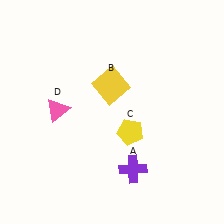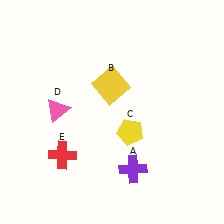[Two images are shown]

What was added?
A red cross (E) was added in Image 2.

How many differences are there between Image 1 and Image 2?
There is 1 difference between the two images.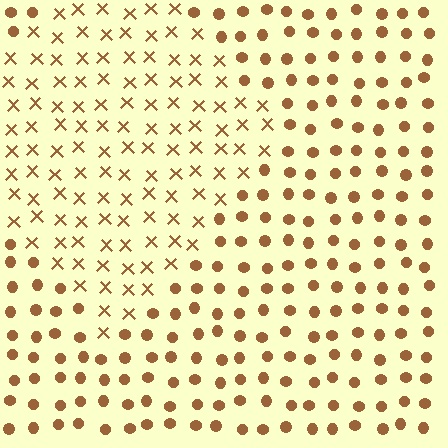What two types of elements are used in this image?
The image uses X marks inside the diamond region and circles outside it.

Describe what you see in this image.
The image is filled with small brown elements arranged in a uniform grid. A diamond-shaped region contains X marks, while the surrounding area contains circles. The boundary is defined purely by the change in element shape.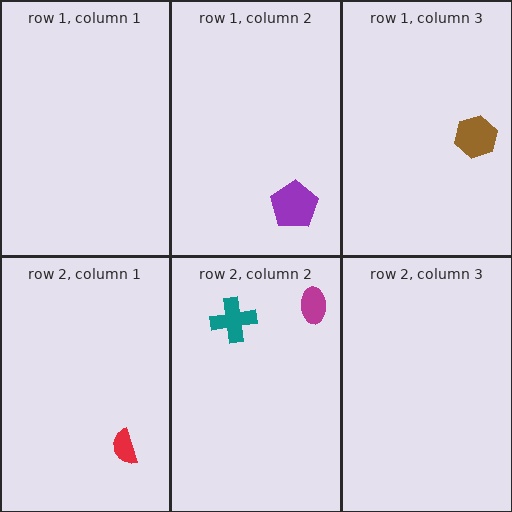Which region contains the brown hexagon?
The row 1, column 3 region.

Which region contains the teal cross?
The row 2, column 2 region.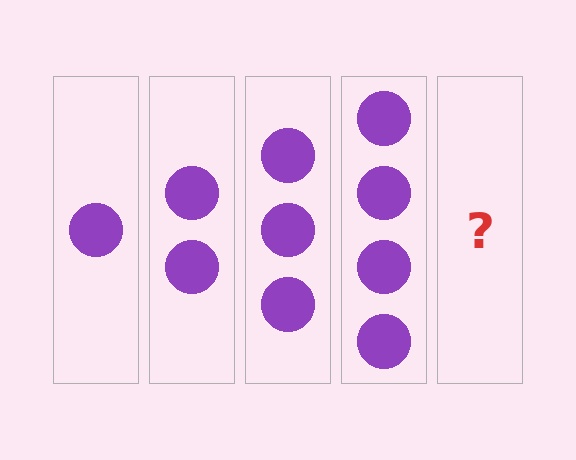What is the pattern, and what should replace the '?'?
The pattern is that each step adds one more circle. The '?' should be 5 circles.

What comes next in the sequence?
The next element should be 5 circles.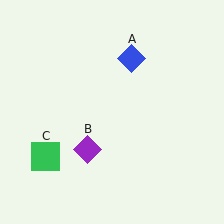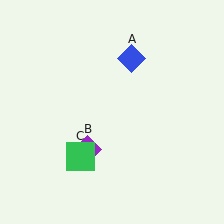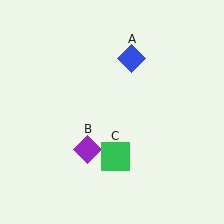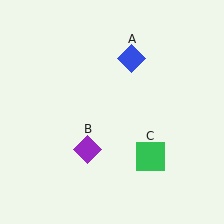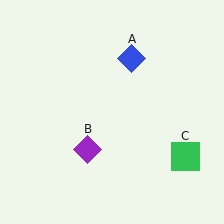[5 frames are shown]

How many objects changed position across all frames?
1 object changed position: green square (object C).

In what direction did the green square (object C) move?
The green square (object C) moved right.